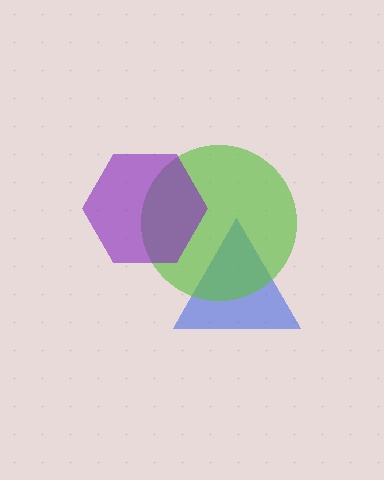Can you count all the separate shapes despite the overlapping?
Yes, there are 3 separate shapes.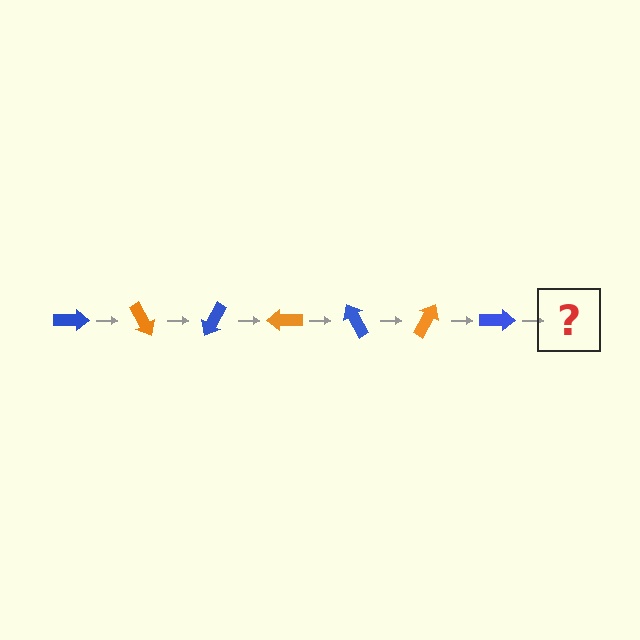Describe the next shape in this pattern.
It should be an orange arrow, rotated 420 degrees from the start.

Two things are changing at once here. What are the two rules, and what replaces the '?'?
The two rules are that it rotates 60 degrees each step and the color cycles through blue and orange. The '?' should be an orange arrow, rotated 420 degrees from the start.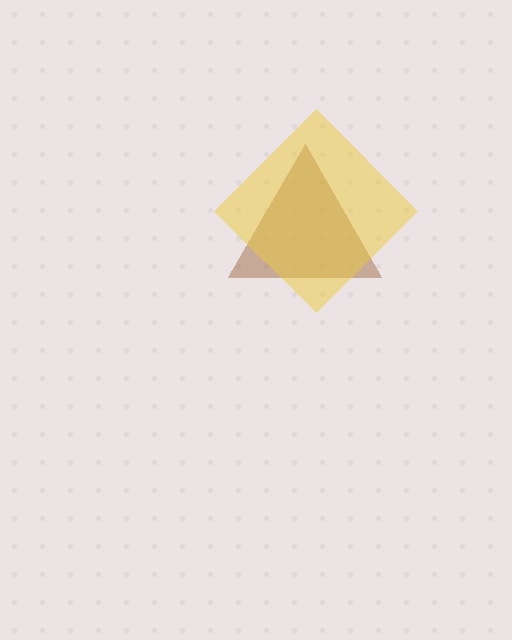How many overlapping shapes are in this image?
There are 2 overlapping shapes in the image.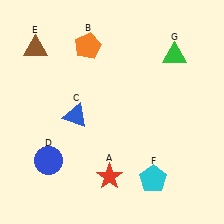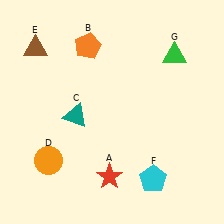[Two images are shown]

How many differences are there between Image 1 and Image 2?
There are 2 differences between the two images.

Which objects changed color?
C changed from blue to teal. D changed from blue to orange.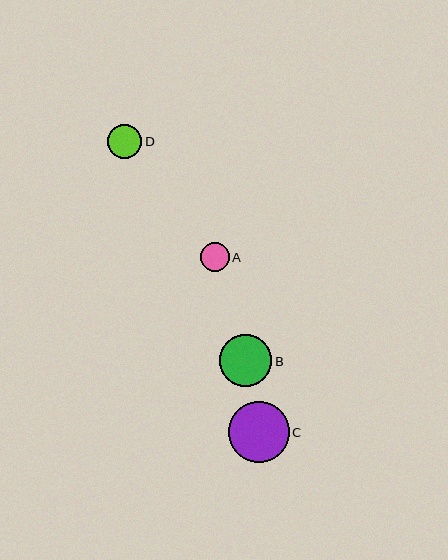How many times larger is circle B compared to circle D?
Circle B is approximately 1.5 times the size of circle D.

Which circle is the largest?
Circle C is the largest with a size of approximately 61 pixels.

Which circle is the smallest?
Circle A is the smallest with a size of approximately 29 pixels.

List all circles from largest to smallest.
From largest to smallest: C, B, D, A.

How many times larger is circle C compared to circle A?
Circle C is approximately 2.1 times the size of circle A.